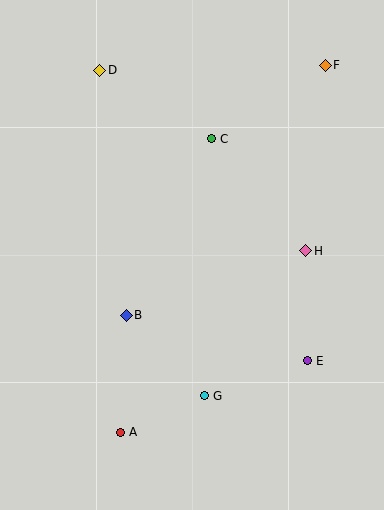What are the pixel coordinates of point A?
Point A is at (121, 432).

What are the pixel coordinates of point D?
Point D is at (100, 70).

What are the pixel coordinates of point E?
Point E is at (308, 361).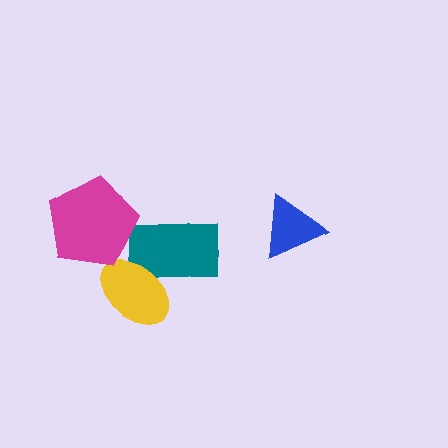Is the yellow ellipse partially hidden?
No, no other shape covers it.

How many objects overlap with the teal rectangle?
1 object overlaps with the teal rectangle.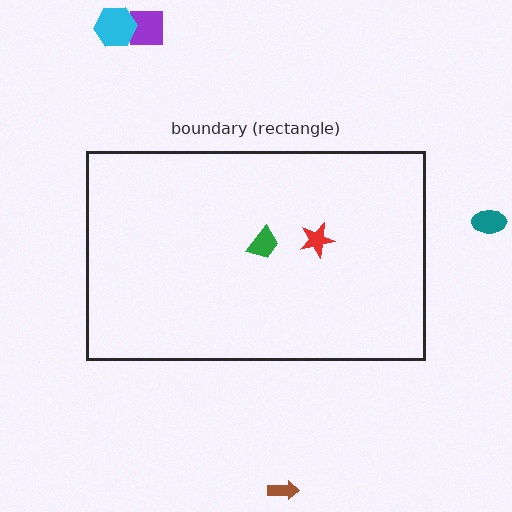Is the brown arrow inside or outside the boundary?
Outside.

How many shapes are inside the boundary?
2 inside, 4 outside.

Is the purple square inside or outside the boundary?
Outside.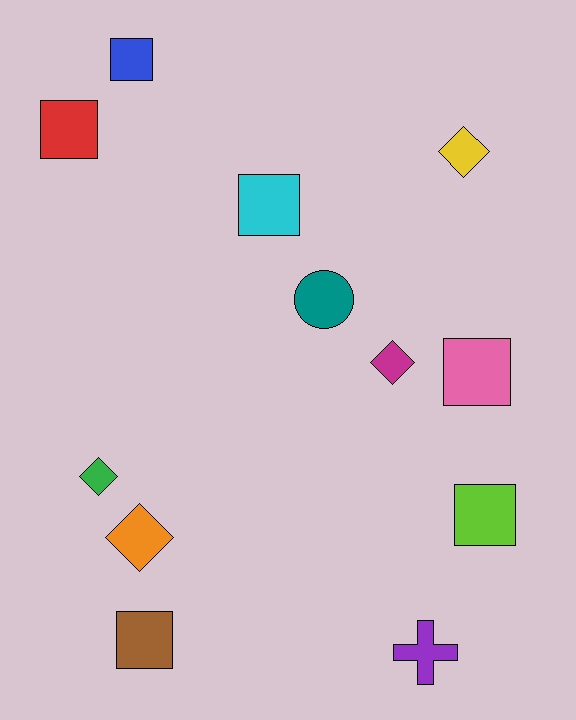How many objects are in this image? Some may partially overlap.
There are 12 objects.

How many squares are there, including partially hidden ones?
There are 6 squares.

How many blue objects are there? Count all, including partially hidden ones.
There is 1 blue object.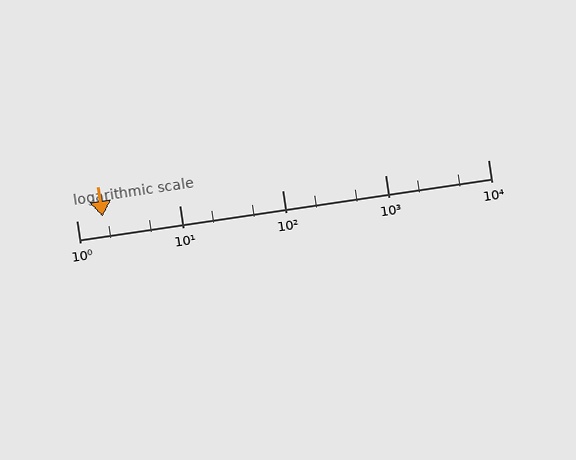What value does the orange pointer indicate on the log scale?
The pointer indicates approximately 1.8.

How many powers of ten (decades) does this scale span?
The scale spans 4 decades, from 1 to 10000.